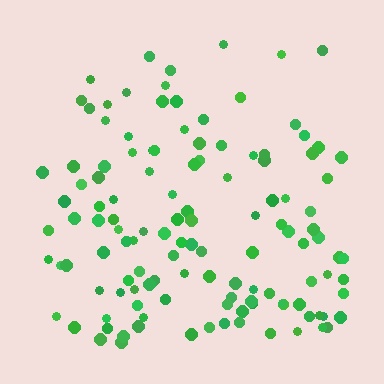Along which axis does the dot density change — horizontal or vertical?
Vertical.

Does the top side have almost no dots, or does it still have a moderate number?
Still a moderate number, just noticeably fewer than the bottom.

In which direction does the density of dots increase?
From top to bottom, with the bottom side densest.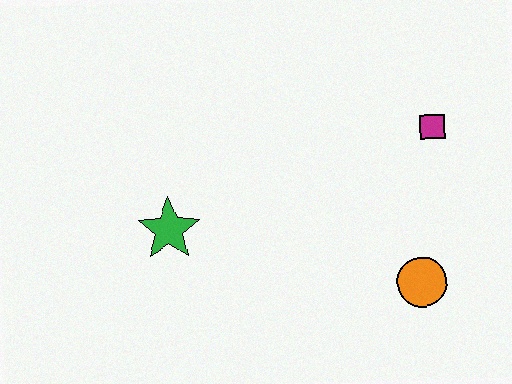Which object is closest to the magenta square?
The orange circle is closest to the magenta square.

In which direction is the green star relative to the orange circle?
The green star is to the left of the orange circle.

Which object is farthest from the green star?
The magenta square is farthest from the green star.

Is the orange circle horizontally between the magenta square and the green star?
Yes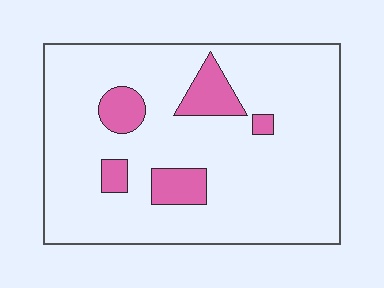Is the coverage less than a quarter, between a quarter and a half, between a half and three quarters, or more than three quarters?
Less than a quarter.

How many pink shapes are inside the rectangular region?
5.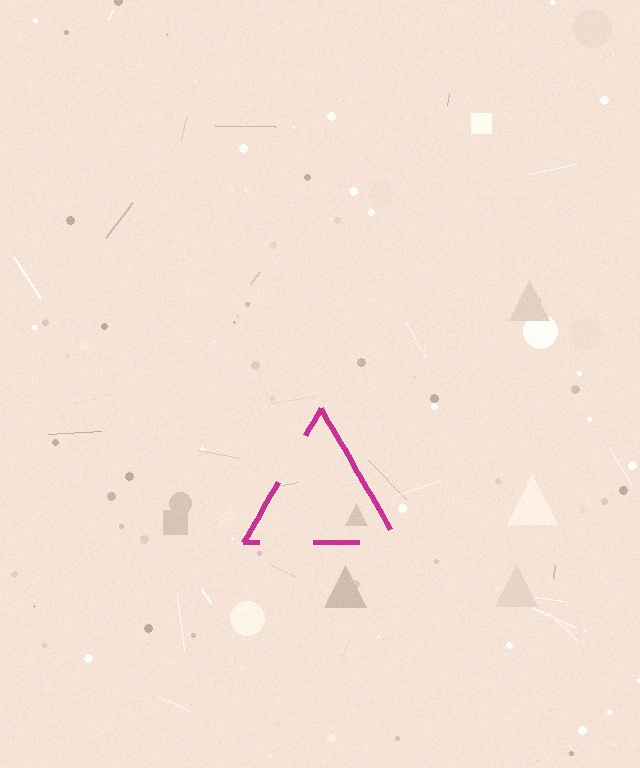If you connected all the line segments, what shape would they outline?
They would outline a triangle.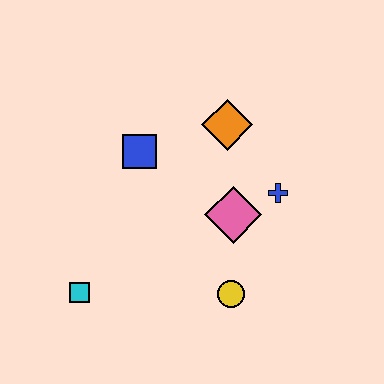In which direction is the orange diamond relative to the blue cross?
The orange diamond is above the blue cross.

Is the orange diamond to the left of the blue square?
No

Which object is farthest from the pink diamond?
The cyan square is farthest from the pink diamond.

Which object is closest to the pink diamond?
The blue cross is closest to the pink diamond.